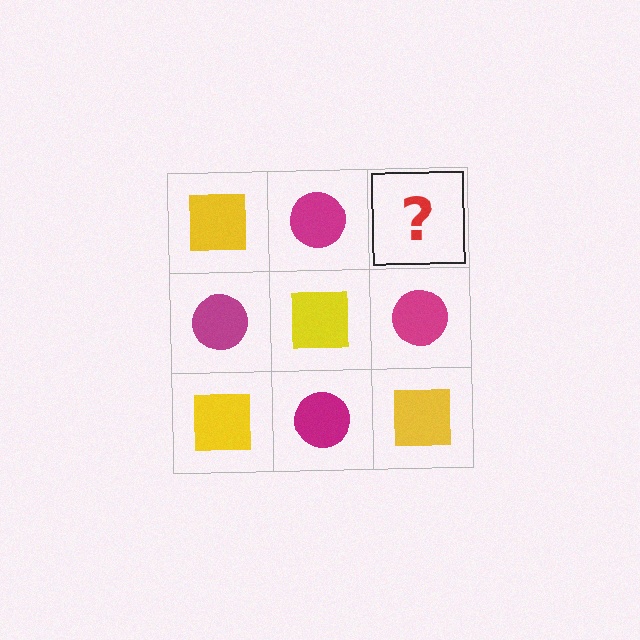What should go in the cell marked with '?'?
The missing cell should contain a yellow square.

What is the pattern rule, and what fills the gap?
The rule is that it alternates yellow square and magenta circle in a checkerboard pattern. The gap should be filled with a yellow square.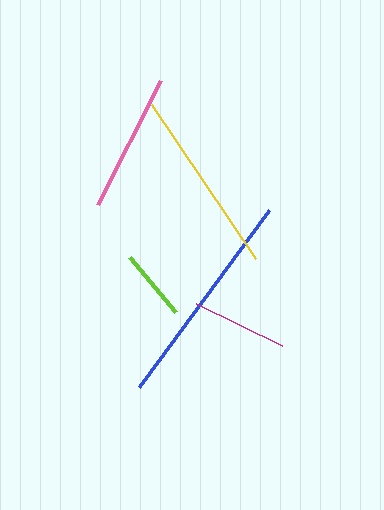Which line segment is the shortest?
The lime line is the shortest at approximately 72 pixels.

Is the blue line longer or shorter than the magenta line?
The blue line is longer than the magenta line.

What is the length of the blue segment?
The blue segment is approximately 220 pixels long.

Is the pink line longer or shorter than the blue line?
The blue line is longer than the pink line.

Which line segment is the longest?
The blue line is the longest at approximately 220 pixels.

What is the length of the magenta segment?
The magenta segment is approximately 96 pixels long.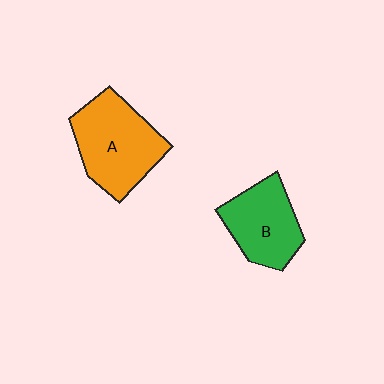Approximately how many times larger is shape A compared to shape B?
Approximately 1.3 times.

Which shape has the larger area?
Shape A (orange).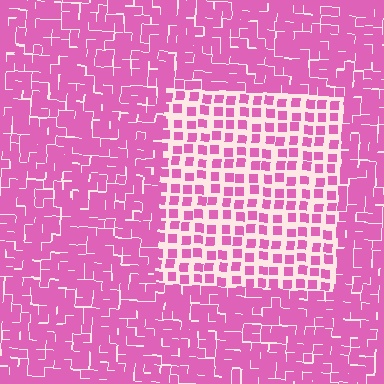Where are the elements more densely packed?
The elements are more densely packed outside the rectangle boundary.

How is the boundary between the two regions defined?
The boundary is defined by a change in element density (approximately 2.1x ratio). All elements are the same color, size, and shape.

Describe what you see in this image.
The image contains small pink elements arranged at two different densities. A rectangle-shaped region is visible where the elements are less densely packed than the surrounding area.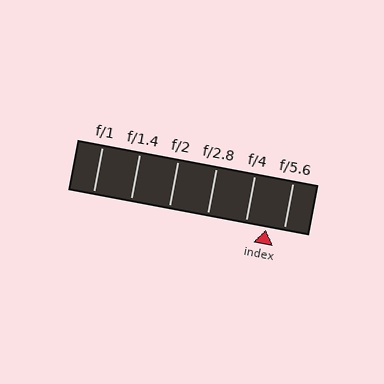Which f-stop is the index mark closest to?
The index mark is closest to f/5.6.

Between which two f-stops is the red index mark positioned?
The index mark is between f/4 and f/5.6.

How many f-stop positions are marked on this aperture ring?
There are 6 f-stop positions marked.